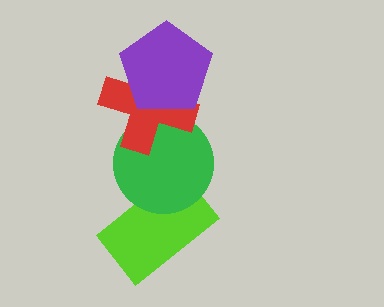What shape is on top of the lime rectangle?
The green circle is on top of the lime rectangle.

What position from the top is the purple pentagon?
The purple pentagon is 1st from the top.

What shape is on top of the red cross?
The purple pentagon is on top of the red cross.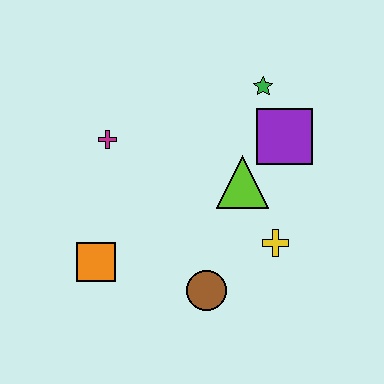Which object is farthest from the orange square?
The green star is farthest from the orange square.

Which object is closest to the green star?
The purple square is closest to the green star.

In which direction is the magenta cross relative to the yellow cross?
The magenta cross is to the left of the yellow cross.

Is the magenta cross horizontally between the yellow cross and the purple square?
No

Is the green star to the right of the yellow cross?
No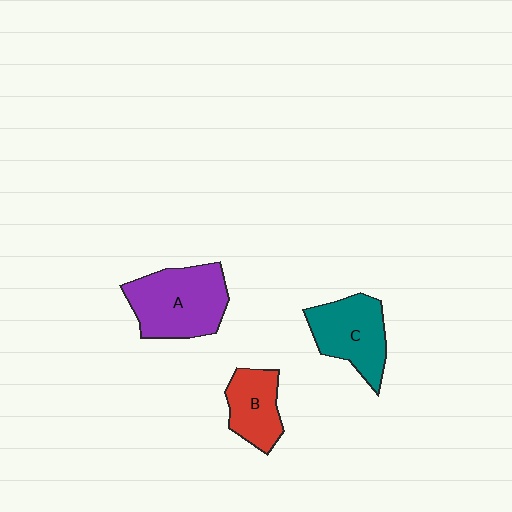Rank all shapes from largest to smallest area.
From largest to smallest: A (purple), C (teal), B (red).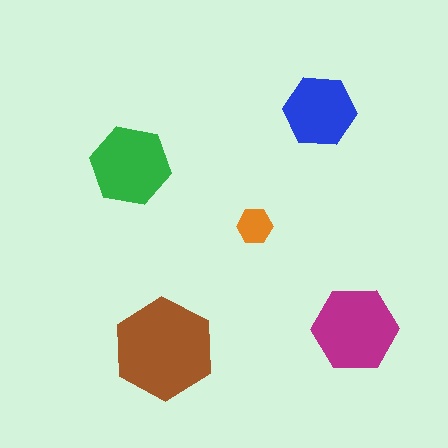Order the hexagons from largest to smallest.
the brown one, the magenta one, the green one, the blue one, the orange one.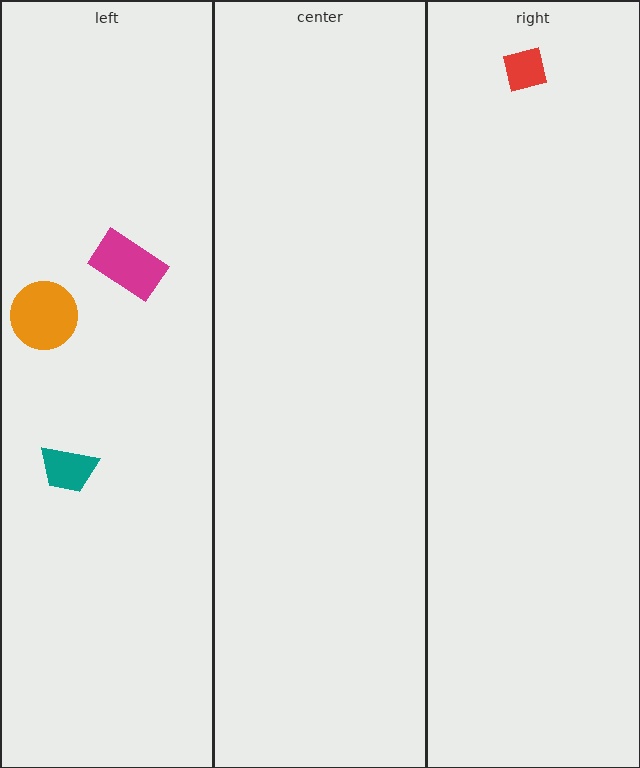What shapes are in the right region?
The red square.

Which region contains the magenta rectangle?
The left region.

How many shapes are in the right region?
1.